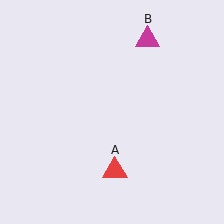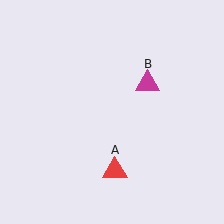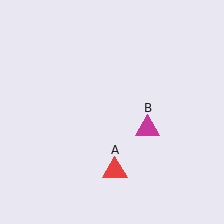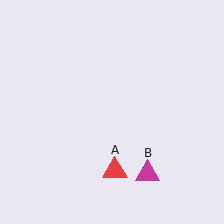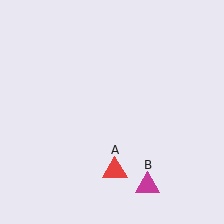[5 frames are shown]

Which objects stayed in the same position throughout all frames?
Red triangle (object A) remained stationary.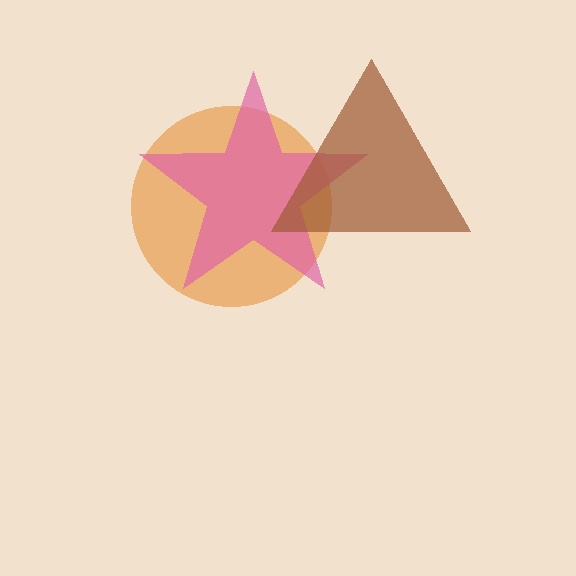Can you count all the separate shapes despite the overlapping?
Yes, there are 3 separate shapes.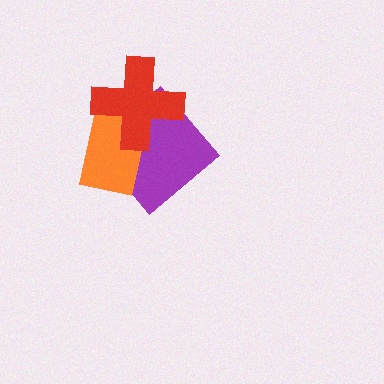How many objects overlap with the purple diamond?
2 objects overlap with the purple diamond.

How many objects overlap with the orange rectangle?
2 objects overlap with the orange rectangle.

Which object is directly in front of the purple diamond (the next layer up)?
The orange rectangle is directly in front of the purple diamond.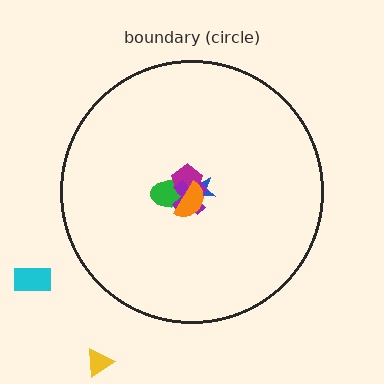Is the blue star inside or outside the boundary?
Inside.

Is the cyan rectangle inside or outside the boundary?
Outside.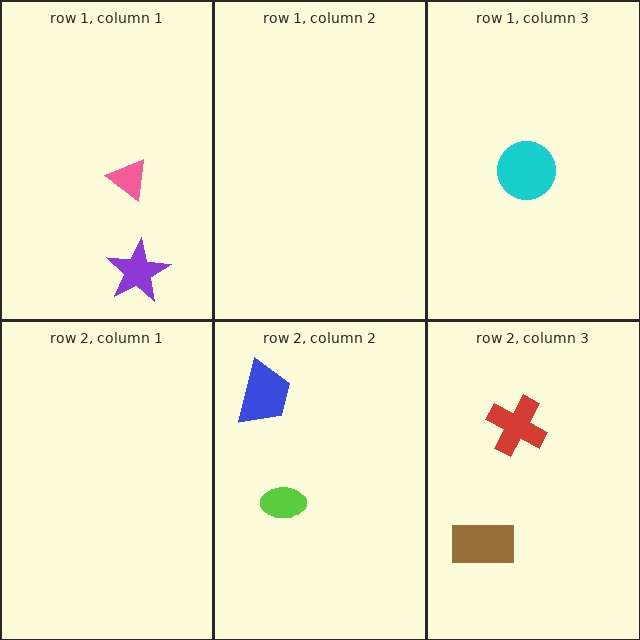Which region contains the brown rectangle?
The row 2, column 3 region.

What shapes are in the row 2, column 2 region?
The blue trapezoid, the lime ellipse.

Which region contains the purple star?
The row 1, column 1 region.